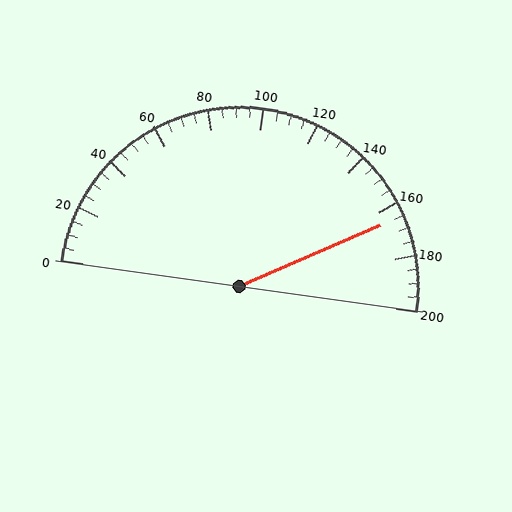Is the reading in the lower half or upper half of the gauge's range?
The reading is in the upper half of the range (0 to 200).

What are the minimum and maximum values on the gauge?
The gauge ranges from 0 to 200.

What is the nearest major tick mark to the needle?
The nearest major tick mark is 160.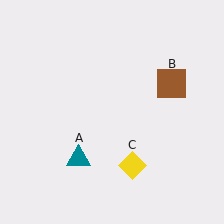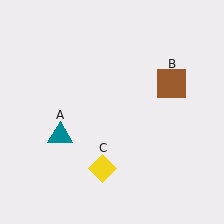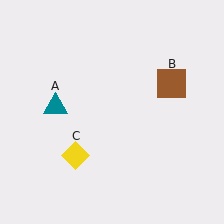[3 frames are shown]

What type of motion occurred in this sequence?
The teal triangle (object A), yellow diamond (object C) rotated clockwise around the center of the scene.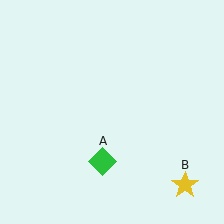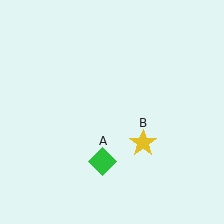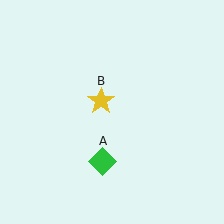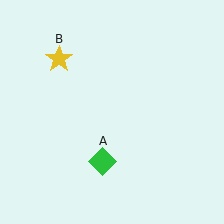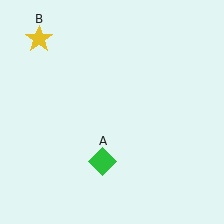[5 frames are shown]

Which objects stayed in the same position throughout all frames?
Green diamond (object A) remained stationary.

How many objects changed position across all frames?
1 object changed position: yellow star (object B).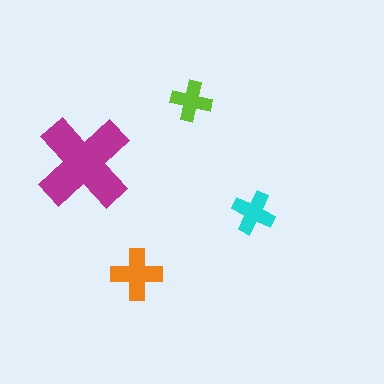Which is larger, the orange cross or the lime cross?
The orange one.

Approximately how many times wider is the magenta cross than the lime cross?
About 2.5 times wider.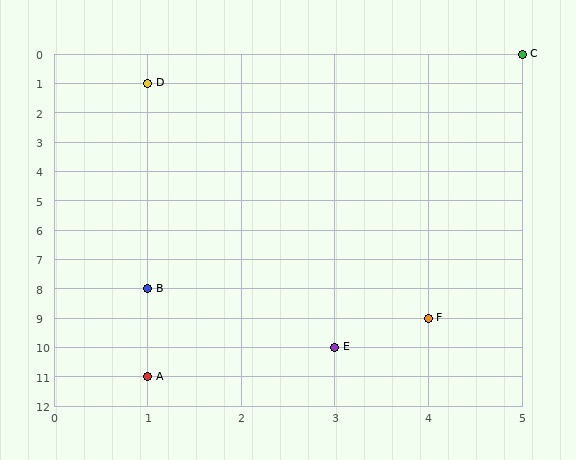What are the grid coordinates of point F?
Point F is at grid coordinates (4, 9).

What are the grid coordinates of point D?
Point D is at grid coordinates (1, 1).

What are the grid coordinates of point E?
Point E is at grid coordinates (3, 10).